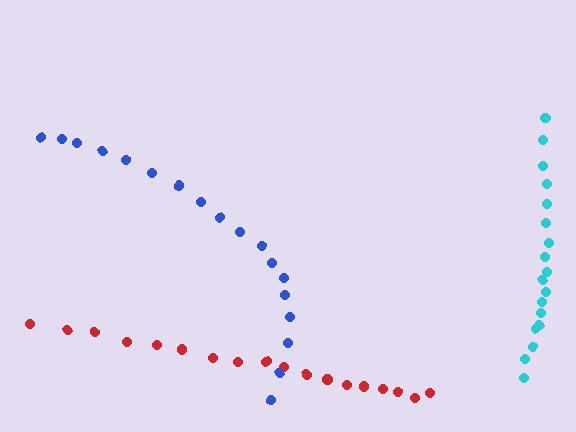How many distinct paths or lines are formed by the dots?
There are 3 distinct paths.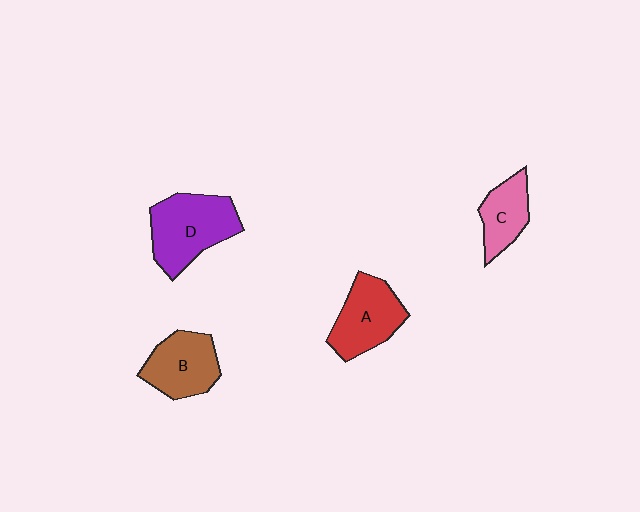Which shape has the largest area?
Shape D (purple).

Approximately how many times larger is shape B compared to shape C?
Approximately 1.3 times.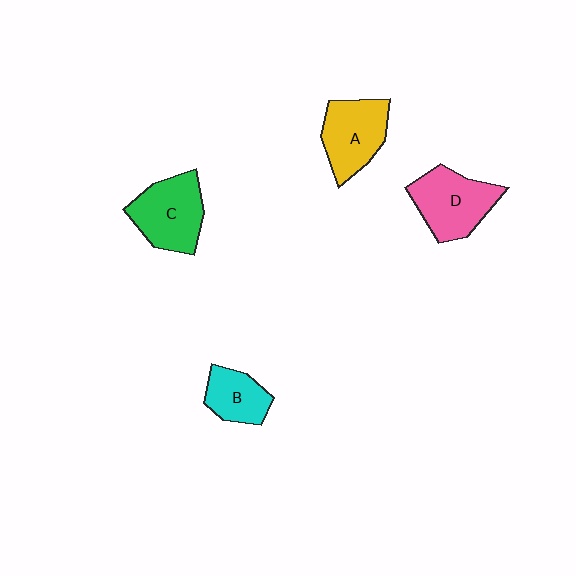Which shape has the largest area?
Shape D (pink).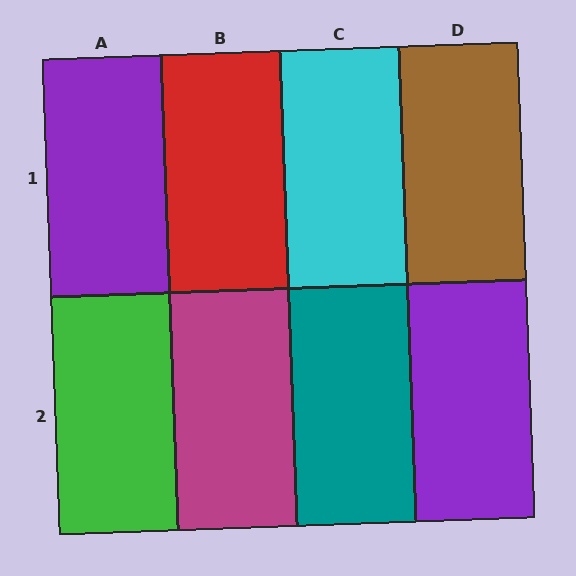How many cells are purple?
2 cells are purple.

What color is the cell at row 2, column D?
Purple.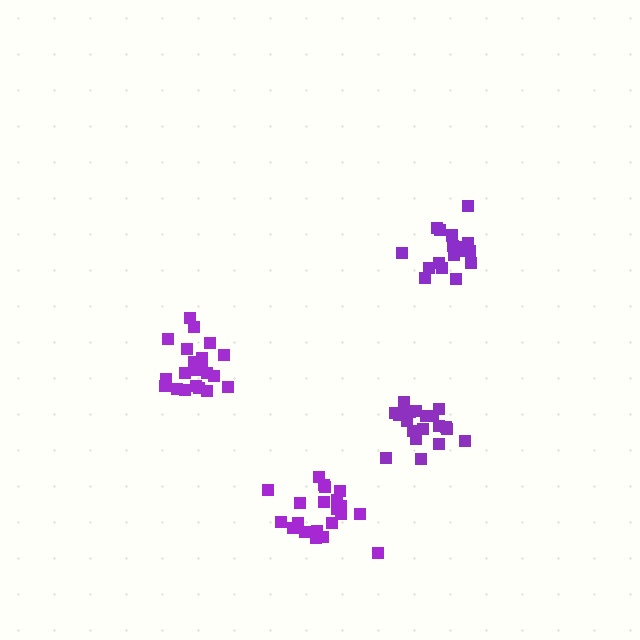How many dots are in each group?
Group 1: 21 dots, Group 2: 21 dots, Group 3: 20 dots, Group 4: 17 dots (79 total).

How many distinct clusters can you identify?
There are 4 distinct clusters.